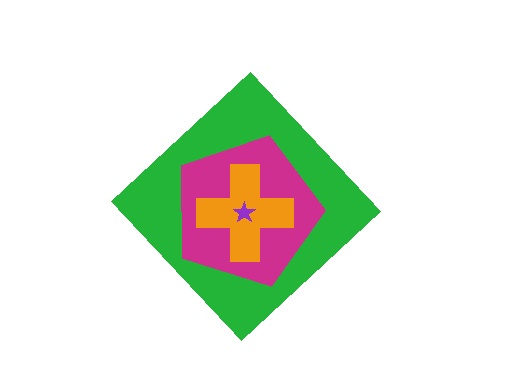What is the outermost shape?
The green diamond.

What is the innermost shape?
The purple star.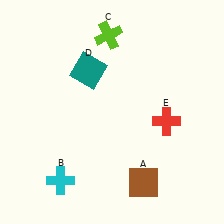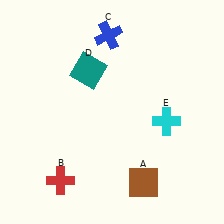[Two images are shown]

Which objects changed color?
B changed from cyan to red. C changed from lime to blue. E changed from red to cyan.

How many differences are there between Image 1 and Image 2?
There are 3 differences between the two images.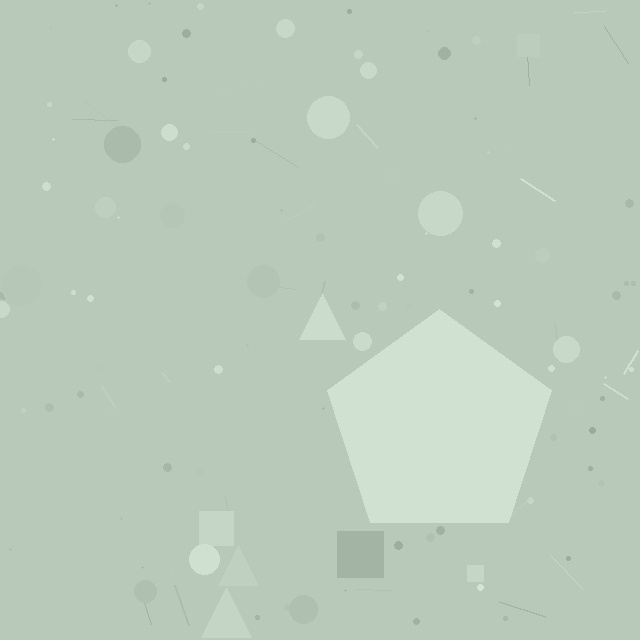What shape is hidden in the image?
A pentagon is hidden in the image.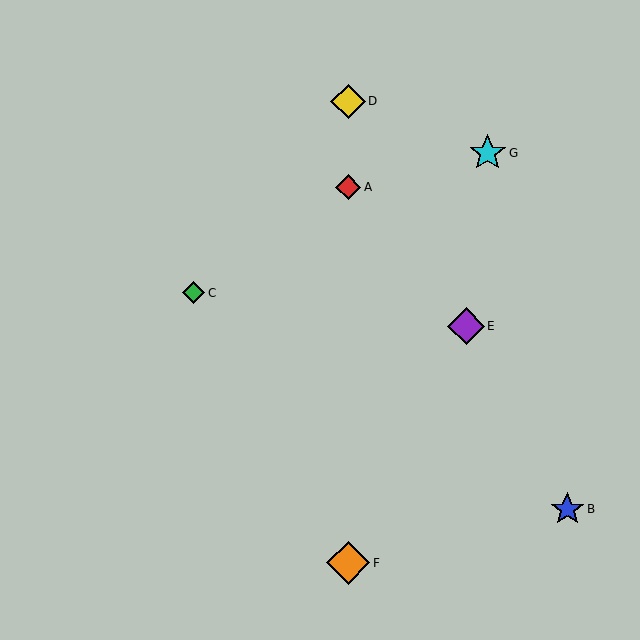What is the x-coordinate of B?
Object B is at x≈567.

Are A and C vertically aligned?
No, A is at x≈348 and C is at x≈194.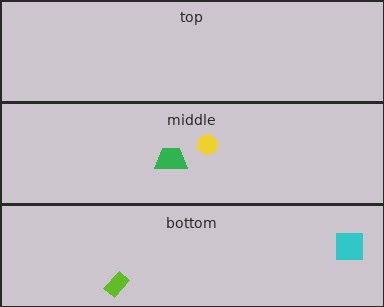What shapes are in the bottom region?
The cyan square, the lime rectangle.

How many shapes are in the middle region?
2.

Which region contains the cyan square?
The bottom region.